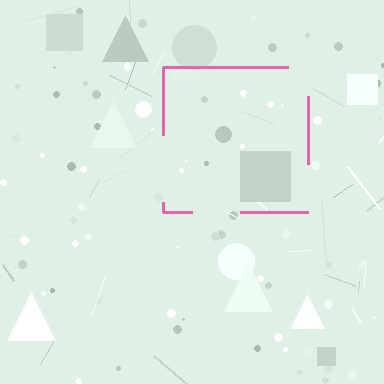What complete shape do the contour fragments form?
The contour fragments form a square.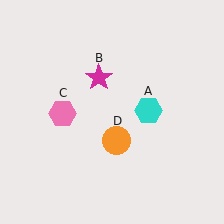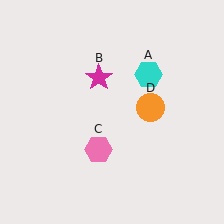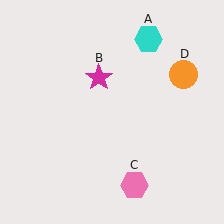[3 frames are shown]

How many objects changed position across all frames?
3 objects changed position: cyan hexagon (object A), pink hexagon (object C), orange circle (object D).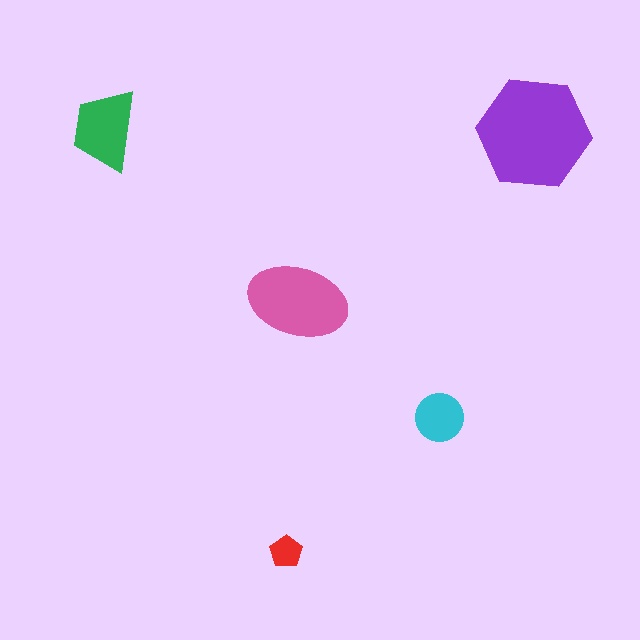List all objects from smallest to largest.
The red pentagon, the cyan circle, the green trapezoid, the pink ellipse, the purple hexagon.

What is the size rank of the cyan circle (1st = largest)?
4th.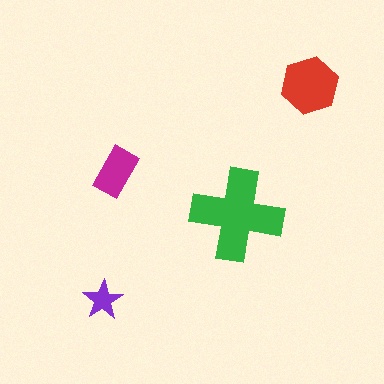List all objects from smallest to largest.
The purple star, the magenta rectangle, the red hexagon, the green cross.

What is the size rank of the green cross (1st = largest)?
1st.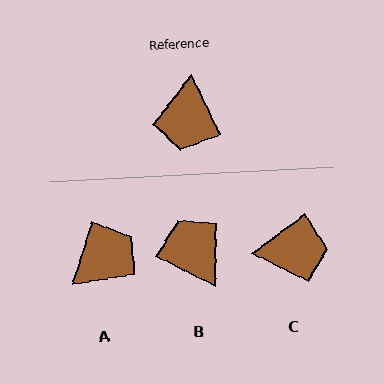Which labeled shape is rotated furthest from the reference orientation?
B, about 143 degrees away.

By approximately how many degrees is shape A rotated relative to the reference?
Approximately 137 degrees counter-clockwise.